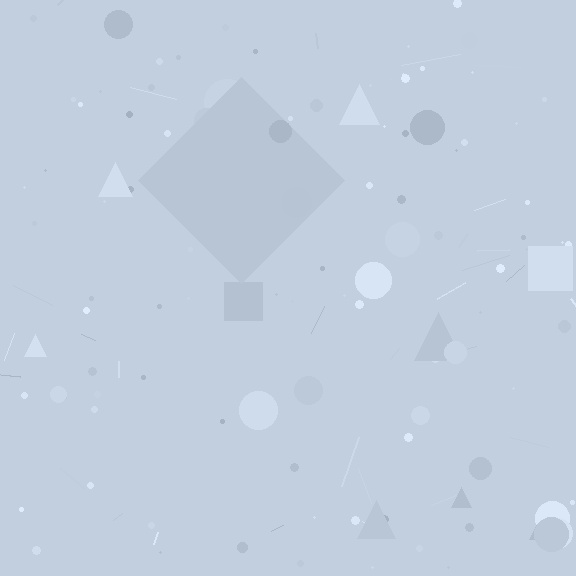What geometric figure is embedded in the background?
A diamond is embedded in the background.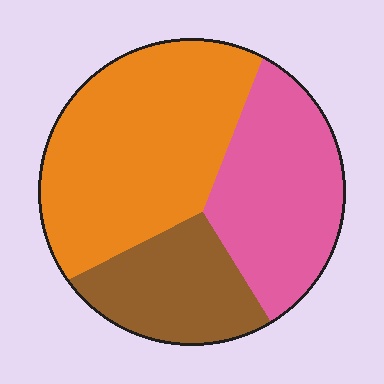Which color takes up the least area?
Brown, at roughly 20%.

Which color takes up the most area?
Orange, at roughly 45%.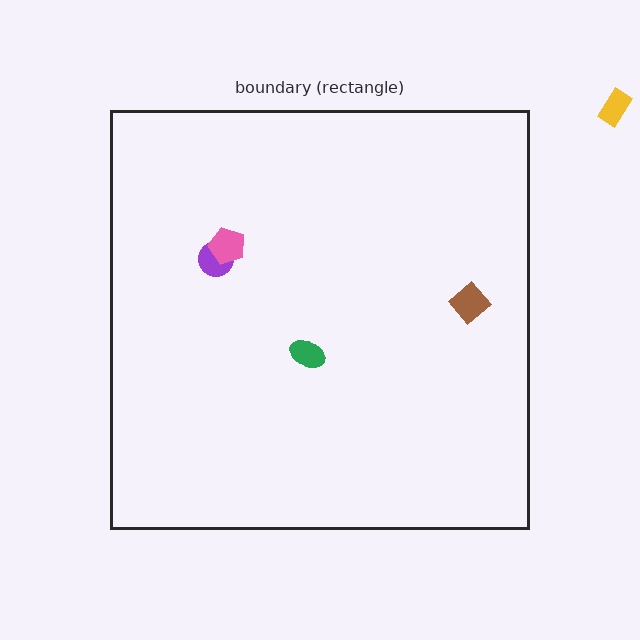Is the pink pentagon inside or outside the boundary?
Inside.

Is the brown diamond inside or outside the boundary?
Inside.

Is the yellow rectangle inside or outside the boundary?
Outside.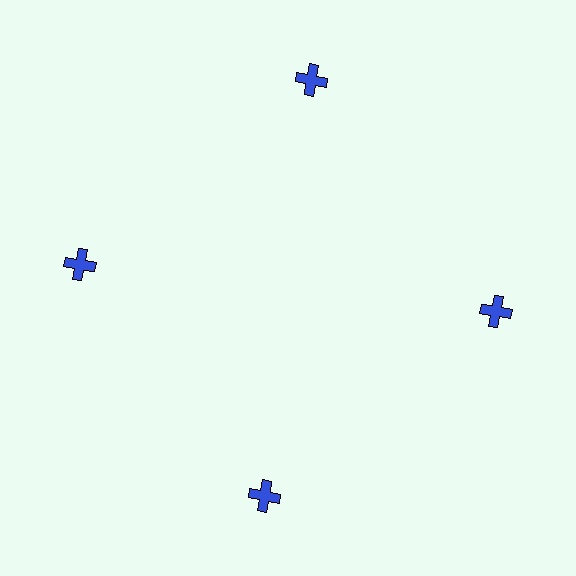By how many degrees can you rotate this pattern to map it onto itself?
The pattern maps onto itself every 90 degrees of rotation.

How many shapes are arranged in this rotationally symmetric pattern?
There are 4 shapes, arranged in 4 groups of 1.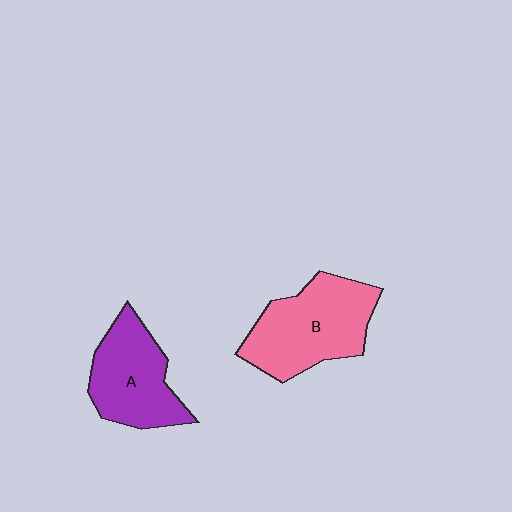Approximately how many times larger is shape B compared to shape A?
Approximately 1.2 times.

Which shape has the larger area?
Shape B (pink).